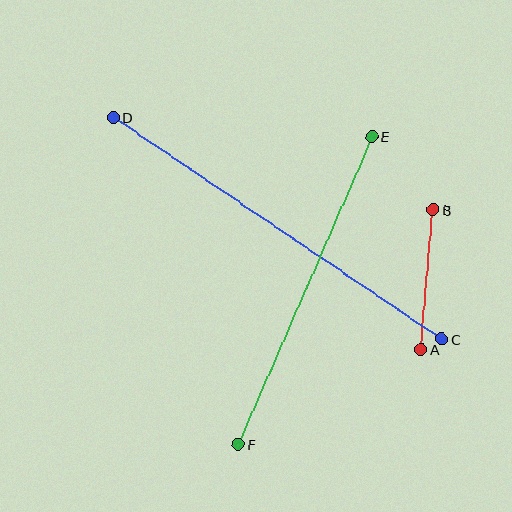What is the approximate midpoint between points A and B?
The midpoint is at approximately (427, 280) pixels.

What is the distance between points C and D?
The distance is approximately 396 pixels.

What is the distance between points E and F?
The distance is approximately 335 pixels.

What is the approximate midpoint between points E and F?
The midpoint is at approximately (305, 290) pixels.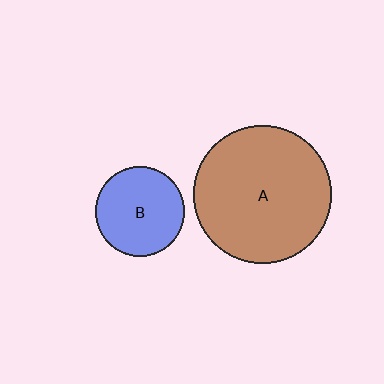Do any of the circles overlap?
No, none of the circles overlap.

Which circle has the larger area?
Circle A (brown).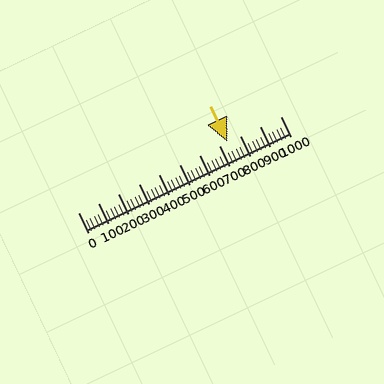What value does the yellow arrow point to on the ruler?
The yellow arrow points to approximately 740.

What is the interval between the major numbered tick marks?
The major tick marks are spaced 100 units apart.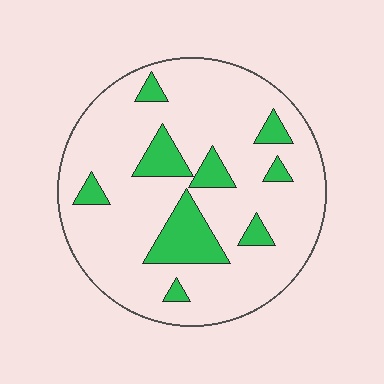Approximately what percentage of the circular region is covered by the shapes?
Approximately 15%.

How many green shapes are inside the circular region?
9.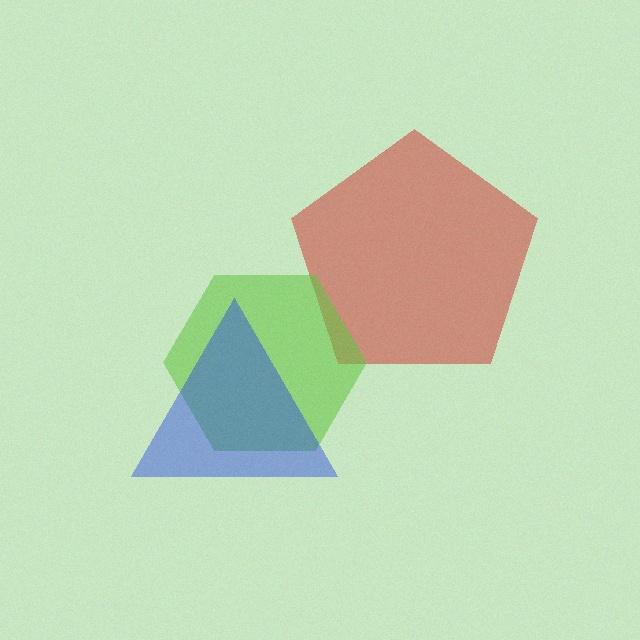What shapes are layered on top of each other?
The layered shapes are: a red pentagon, a lime hexagon, a blue triangle.